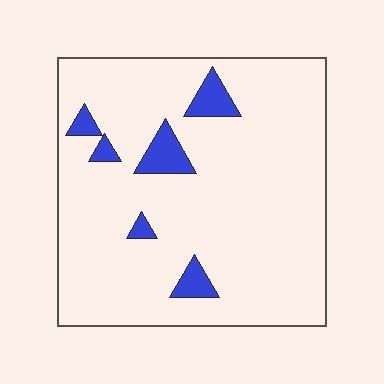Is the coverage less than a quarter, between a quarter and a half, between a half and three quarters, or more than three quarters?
Less than a quarter.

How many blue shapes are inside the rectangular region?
6.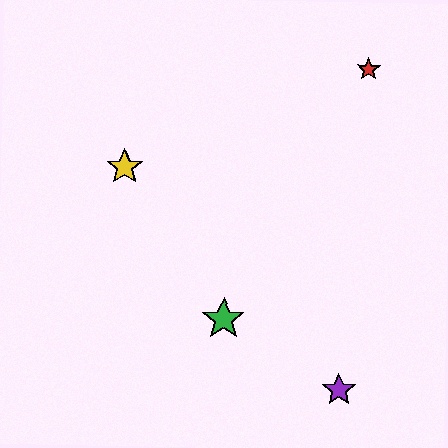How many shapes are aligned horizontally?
2 shapes (the blue star, the yellow star) are aligned horizontally.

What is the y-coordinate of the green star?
The green star is at y≈319.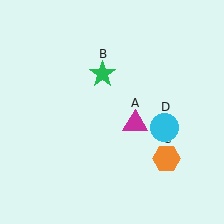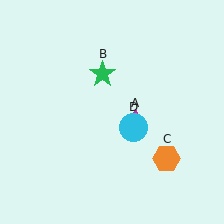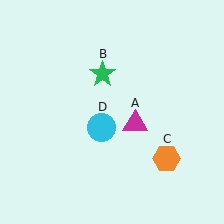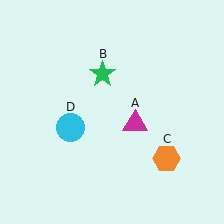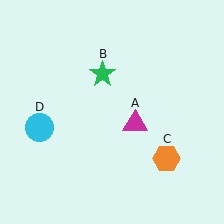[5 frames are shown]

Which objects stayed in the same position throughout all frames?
Magenta triangle (object A) and green star (object B) and orange hexagon (object C) remained stationary.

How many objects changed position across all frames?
1 object changed position: cyan circle (object D).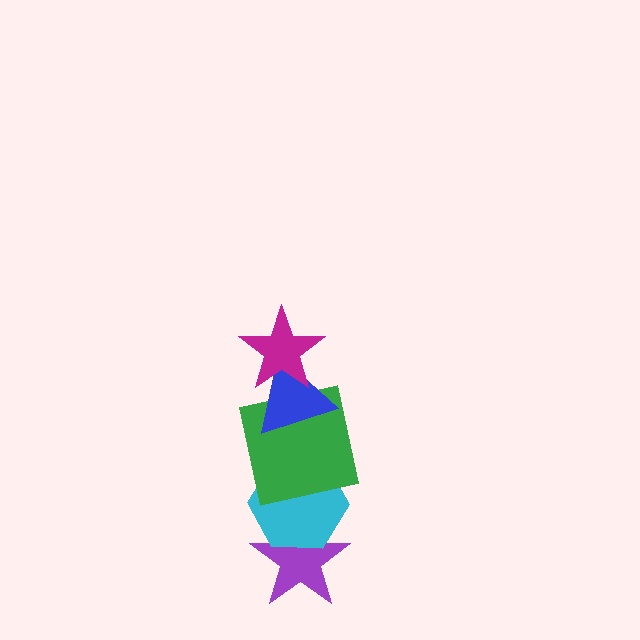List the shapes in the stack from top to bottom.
From top to bottom: the magenta star, the blue triangle, the green square, the cyan hexagon, the purple star.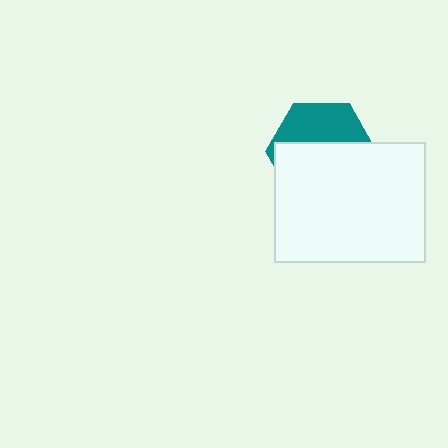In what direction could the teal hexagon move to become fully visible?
The teal hexagon could move up. That would shift it out from behind the white rectangle entirely.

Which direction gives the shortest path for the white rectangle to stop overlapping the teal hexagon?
Moving down gives the shortest separation.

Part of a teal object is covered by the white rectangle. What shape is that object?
It is a hexagon.